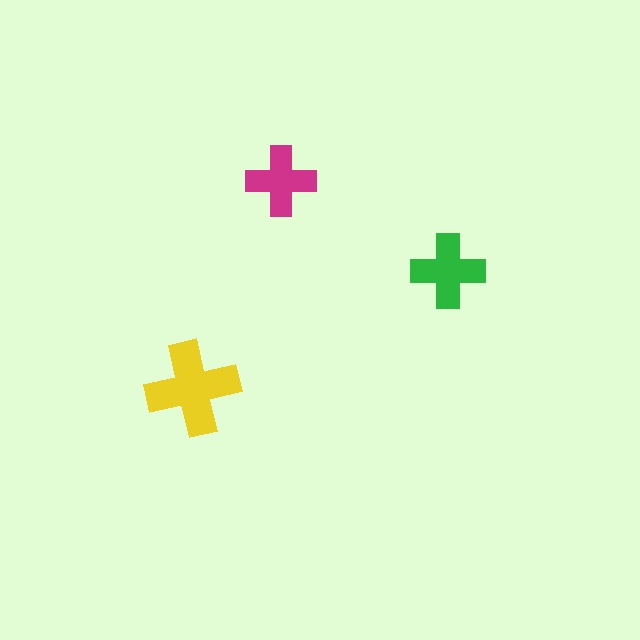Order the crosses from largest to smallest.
the yellow one, the green one, the magenta one.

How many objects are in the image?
There are 3 objects in the image.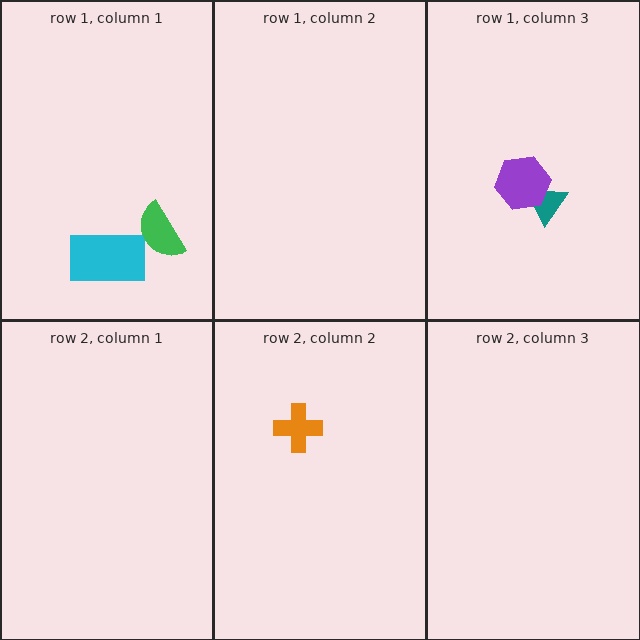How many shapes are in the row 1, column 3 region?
2.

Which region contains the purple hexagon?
The row 1, column 3 region.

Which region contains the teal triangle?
The row 1, column 3 region.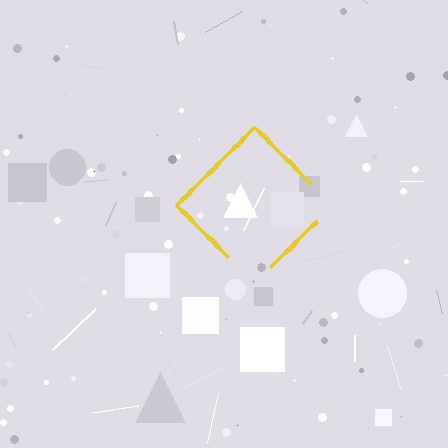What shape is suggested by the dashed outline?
The dashed outline suggests a diamond.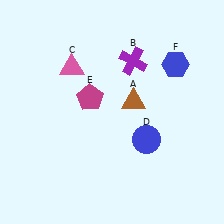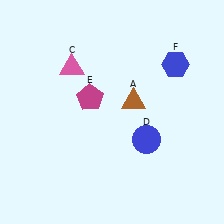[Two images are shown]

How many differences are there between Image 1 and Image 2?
There is 1 difference between the two images.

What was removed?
The purple cross (B) was removed in Image 2.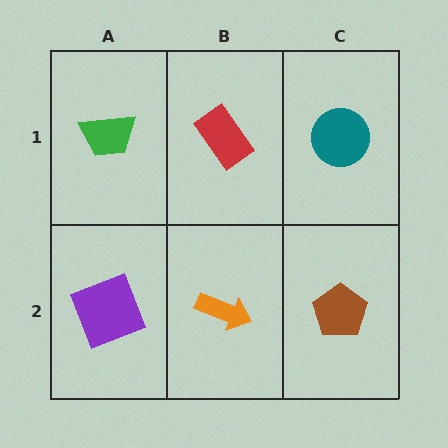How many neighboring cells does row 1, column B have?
3.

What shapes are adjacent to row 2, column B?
A red rectangle (row 1, column B), a purple square (row 2, column A), a brown pentagon (row 2, column C).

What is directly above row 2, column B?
A red rectangle.